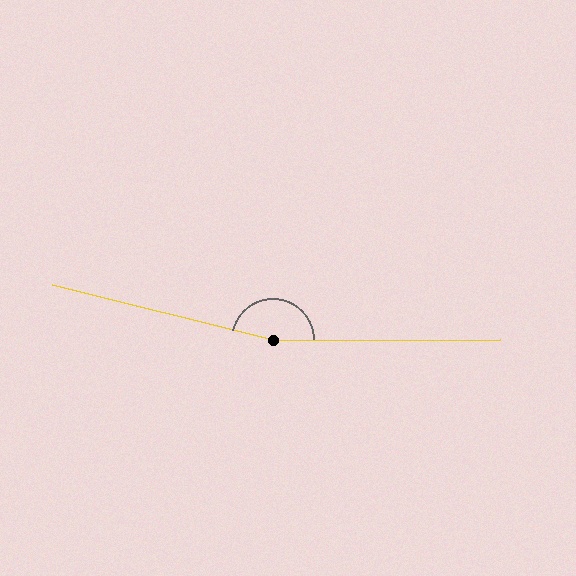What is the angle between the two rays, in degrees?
Approximately 166 degrees.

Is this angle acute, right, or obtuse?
It is obtuse.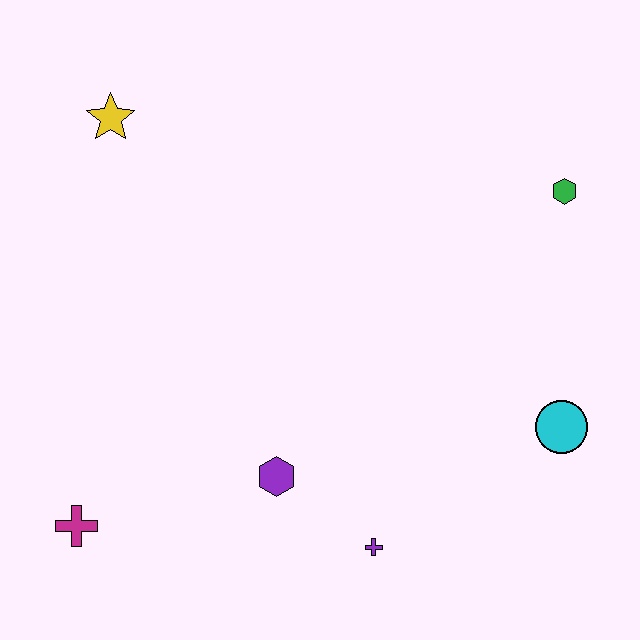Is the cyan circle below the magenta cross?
No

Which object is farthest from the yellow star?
The cyan circle is farthest from the yellow star.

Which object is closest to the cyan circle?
The purple cross is closest to the cyan circle.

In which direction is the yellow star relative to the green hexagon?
The yellow star is to the left of the green hexagon.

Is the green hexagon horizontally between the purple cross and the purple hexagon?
No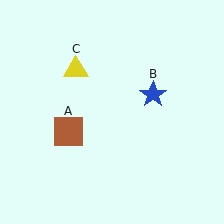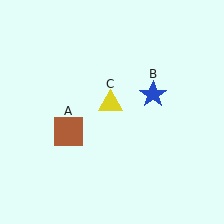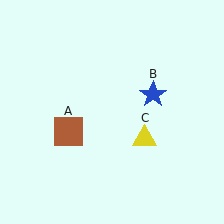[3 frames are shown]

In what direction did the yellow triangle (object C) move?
The yellow triangle (object C) moved down and to the right.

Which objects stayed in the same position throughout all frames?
Brown square (object A) and blue star (object B) remained stationary.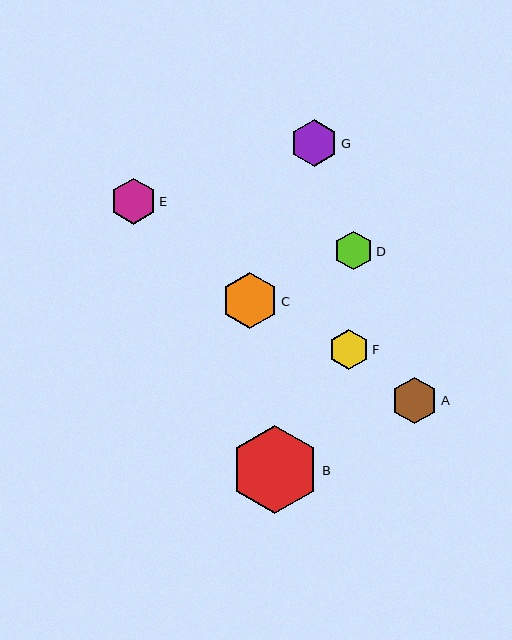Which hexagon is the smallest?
Hexagon D is the smallest with a size of approximately 39 pixels.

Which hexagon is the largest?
Hexagon B is the largest with a size of approximately 88 pixels.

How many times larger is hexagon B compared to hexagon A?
Hexagon B is approximately 1.9 times the size of hexagon A.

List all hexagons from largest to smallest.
From largest to smallest: B, C, G, A, E, F, D.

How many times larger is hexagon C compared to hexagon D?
Hexagon C is approximately 1.5 times the size of hexagon D.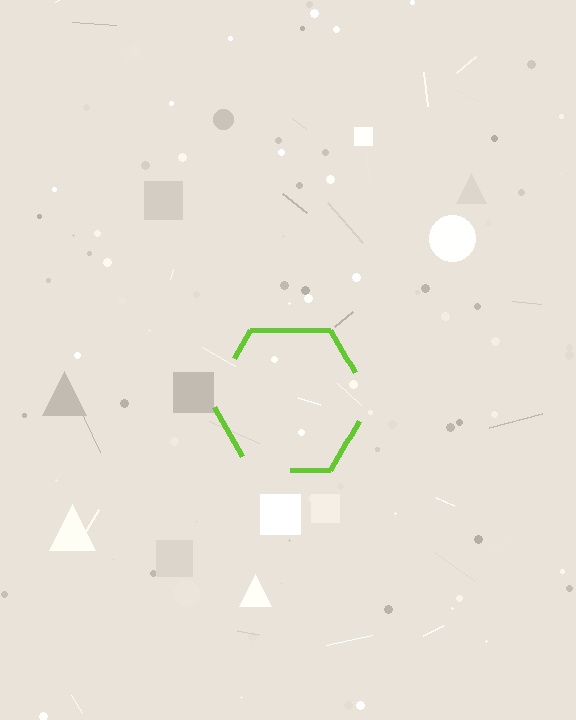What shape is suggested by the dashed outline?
The dashed outline suggests a hexagon.